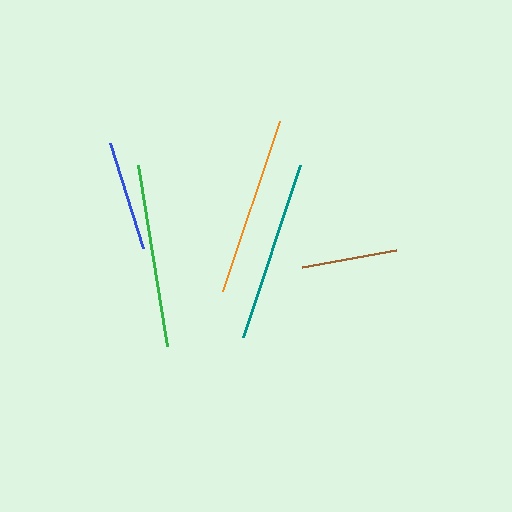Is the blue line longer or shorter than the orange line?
The orange line is longer than the blue line.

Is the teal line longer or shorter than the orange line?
The teal line is longer than the orange line.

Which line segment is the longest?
The green line is the longest at approximately 183 pixels.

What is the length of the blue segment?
The blue segment is approximately 110 pixels long.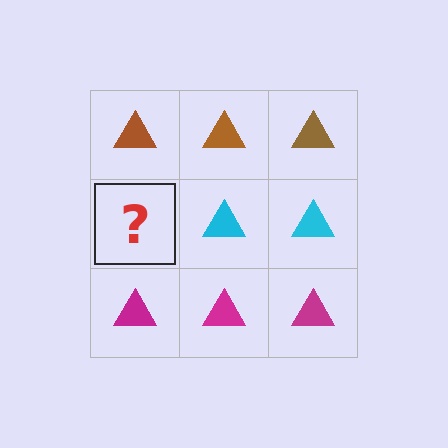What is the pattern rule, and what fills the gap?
The rule is that each row has a consistent color. The gap should be filled with a cyan triangle.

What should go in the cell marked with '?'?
The missing cell should contain a cyan triangle.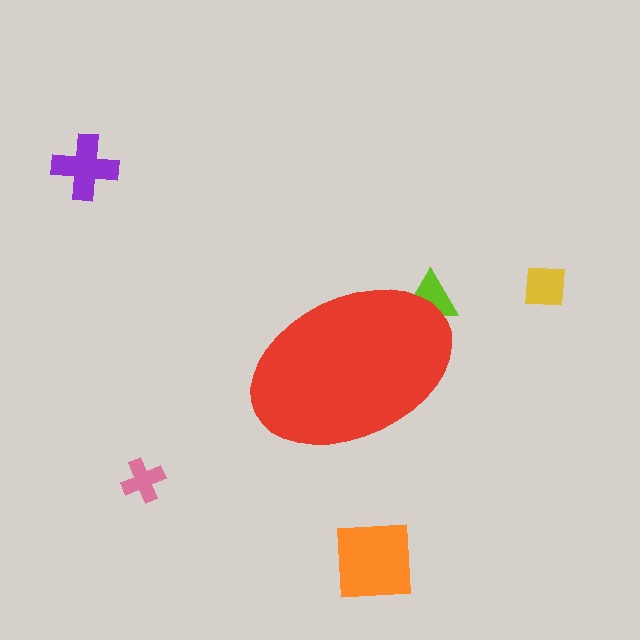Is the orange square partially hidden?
No, the orange square is fully visible.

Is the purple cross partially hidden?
No, the purple cross is fully visible.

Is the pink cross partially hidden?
No, the pink cross is fully visible.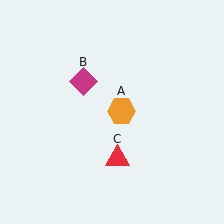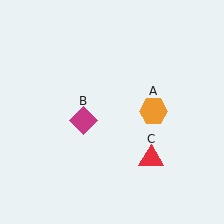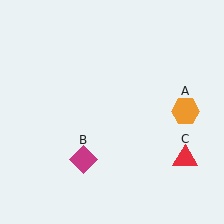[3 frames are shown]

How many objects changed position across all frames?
3 objects changed position: orange hexagon (object A), magenta diamond (object B), red triangle (object C).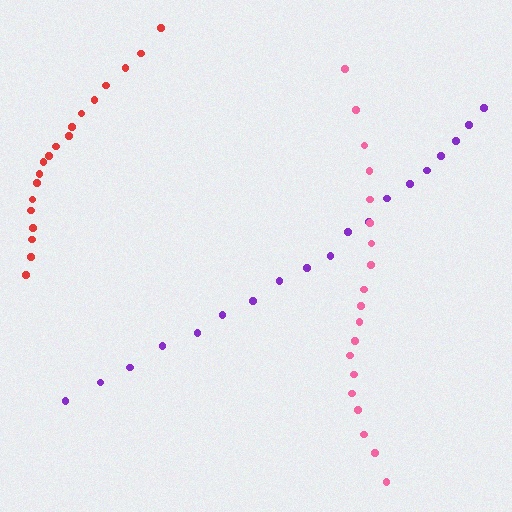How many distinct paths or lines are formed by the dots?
There are 3 distinct paths.